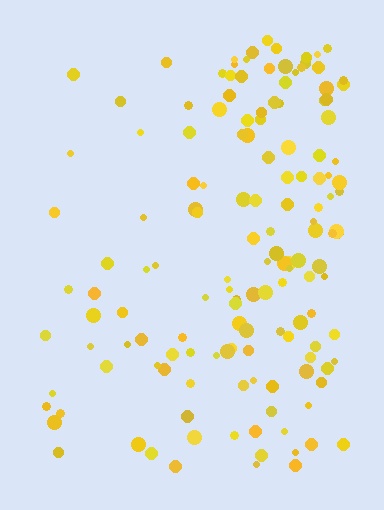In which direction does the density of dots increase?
From left to right, with the right side densest.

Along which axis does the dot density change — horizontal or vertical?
Horizontal.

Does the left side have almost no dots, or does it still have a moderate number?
Still a moderate number, just noticeably fewer than the right.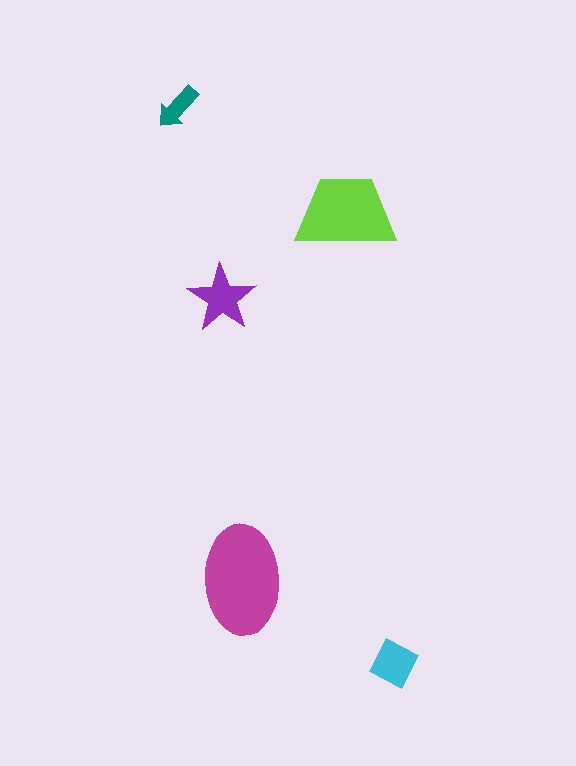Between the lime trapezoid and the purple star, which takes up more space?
The lime trapezoid.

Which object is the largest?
The magenta ellipse.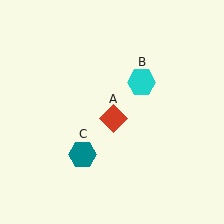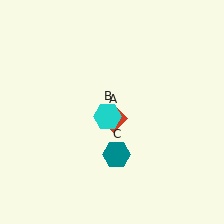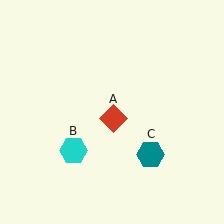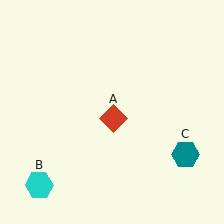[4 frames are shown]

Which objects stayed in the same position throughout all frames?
Red diamond (object A) remained stationary.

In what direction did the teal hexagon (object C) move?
The teal hexagon (object C) moved right.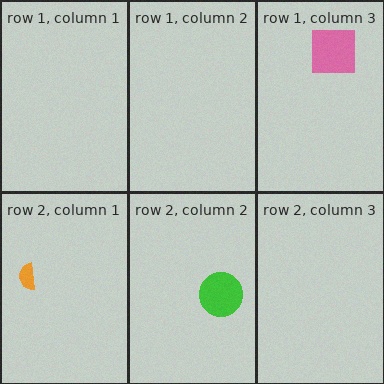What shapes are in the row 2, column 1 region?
The orange semicircle.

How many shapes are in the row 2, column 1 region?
1.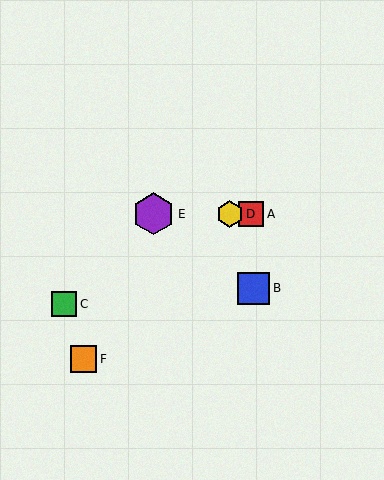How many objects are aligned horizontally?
3 objects (A, D, E) are aligned horizontally.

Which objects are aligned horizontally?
Objects A, D, E are aligned horizontally.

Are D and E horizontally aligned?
Yes, both are at y≈214.